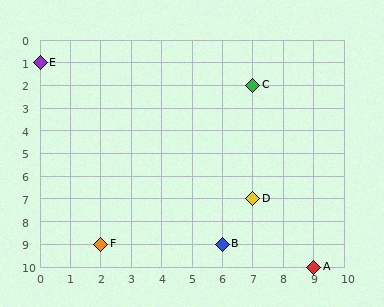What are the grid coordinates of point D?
Point D is at grid coordinates (7, 7).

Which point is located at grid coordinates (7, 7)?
Point D is at (7, 7).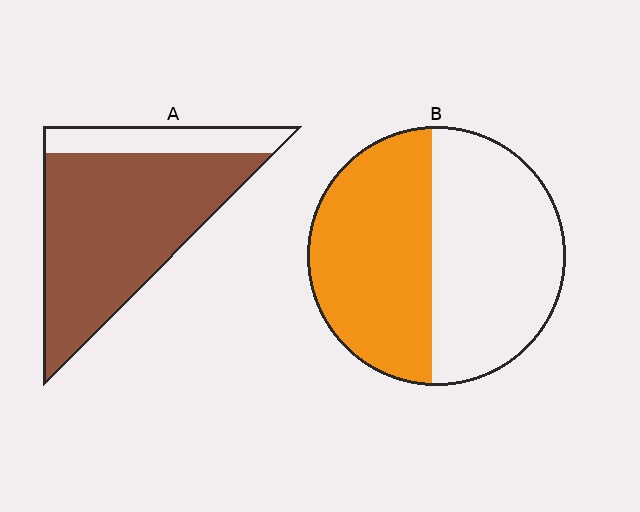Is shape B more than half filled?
Roughly half.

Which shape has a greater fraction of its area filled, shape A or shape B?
Shape A.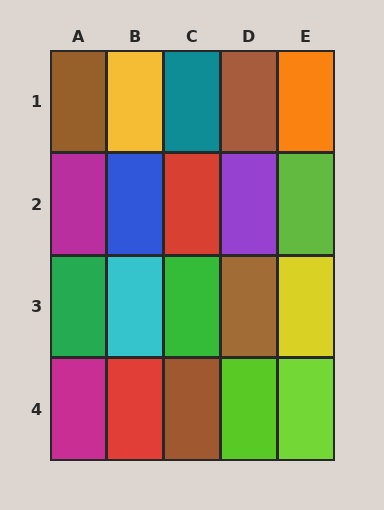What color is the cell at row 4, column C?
Brown.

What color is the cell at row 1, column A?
Brown.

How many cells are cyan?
1 cell is cyan.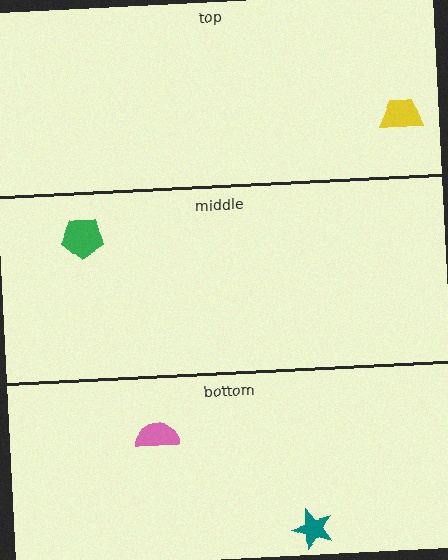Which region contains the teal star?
The bottom region.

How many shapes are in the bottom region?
2.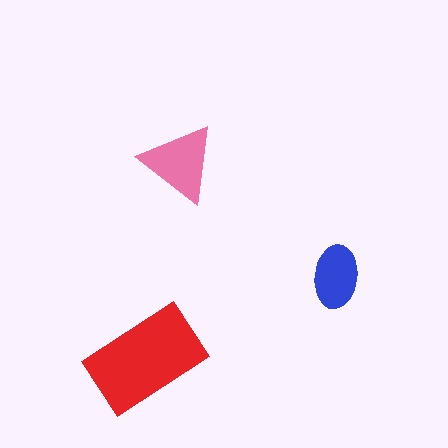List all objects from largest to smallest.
The red rectangle, the pink triangle, the blue ellipse.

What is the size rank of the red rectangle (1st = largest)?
1st.